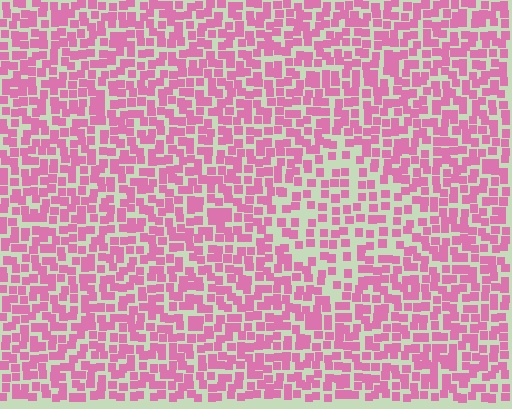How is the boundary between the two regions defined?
The boundary is defined by a change in element density (approximately 1.7x ratio). All elements are the same color, size, and shape.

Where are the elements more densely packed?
The elements are more densely packed outside the diamond boundary.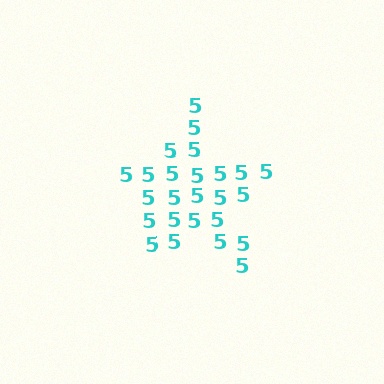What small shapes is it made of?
It is made of small digit 5's.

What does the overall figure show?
The overall figure shows a star.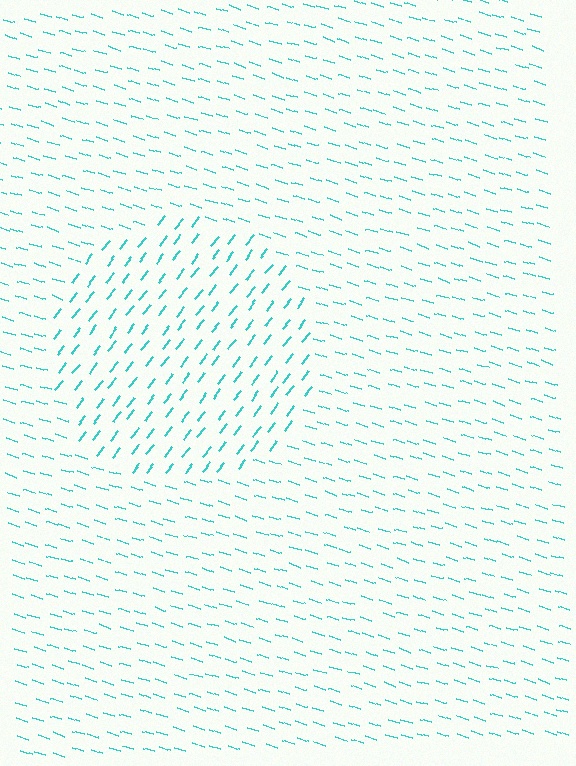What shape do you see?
I see a circle.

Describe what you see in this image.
The image is filled with small cyan line segments. A circle region in the image has lines oriented differently from the surrounding lines, creating a visible texture boundary.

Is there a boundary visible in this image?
Yes, there is a texture boundary formed by a change in line orientation.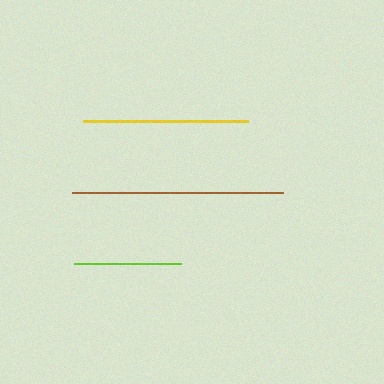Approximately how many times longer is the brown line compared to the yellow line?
The brown line is approximately 1.3 times the length of the yellow line.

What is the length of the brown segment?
The brown segment is approximately 211 pixels long.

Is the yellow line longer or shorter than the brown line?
The brown line is longer than the yellow line.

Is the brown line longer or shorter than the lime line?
The brown line is longer than the lime line.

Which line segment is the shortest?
The lime line is the shortest at approximately 107 pixels.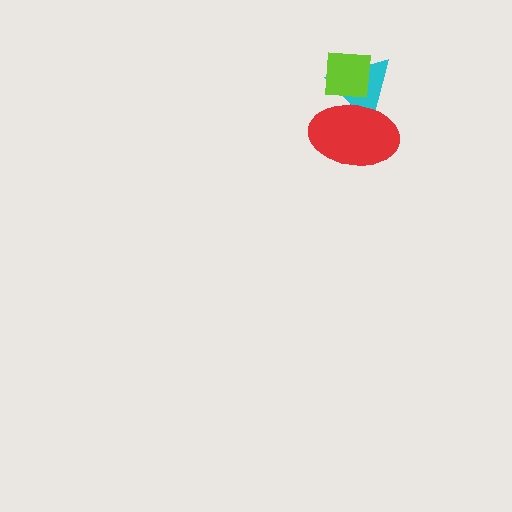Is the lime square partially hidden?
Yes, it is partially covered by another shape.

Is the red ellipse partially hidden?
No, no other shape covers it.